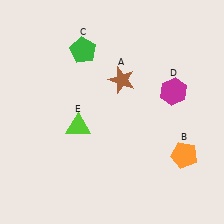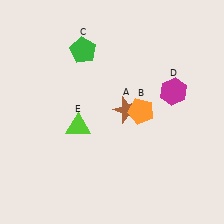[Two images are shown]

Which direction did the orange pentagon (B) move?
The orange pentagon (B) moved up.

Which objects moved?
The objects that moved are: the brown star (A), the orange pentagon (B).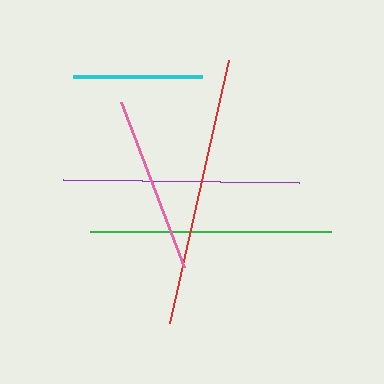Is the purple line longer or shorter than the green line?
The green line is longer than the purple line.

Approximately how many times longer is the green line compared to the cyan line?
The green line is approximately 1.9 times the length of the cyan line.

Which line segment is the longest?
The red line is the longest at approximately 270 pixels.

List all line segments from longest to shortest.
From longest to shortest: red, green, purple, pink, cyan.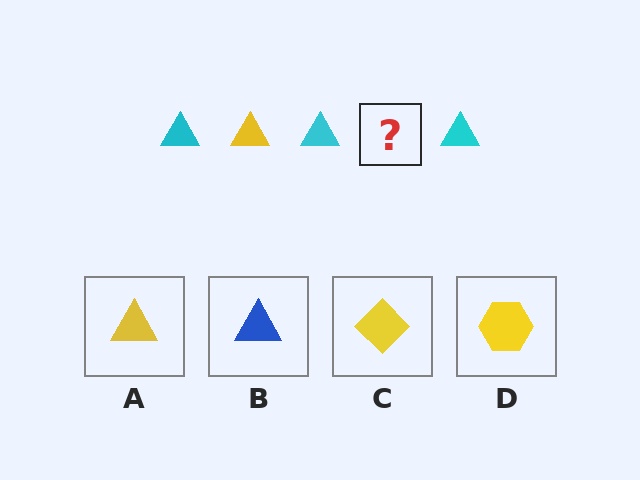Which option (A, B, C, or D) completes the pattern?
A.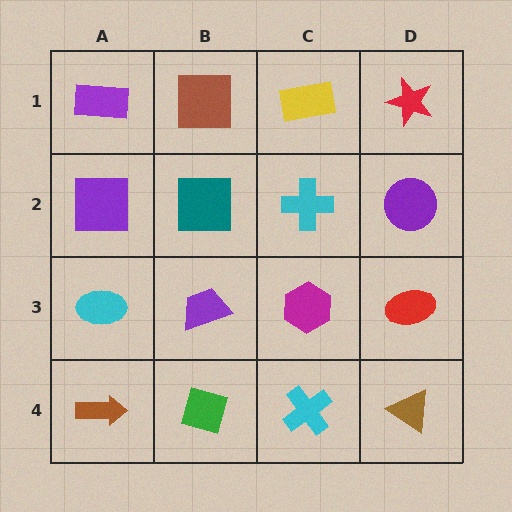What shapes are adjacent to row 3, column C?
A cyan cross (row 2, column C), a cyan cross (row 4, column C), a purple trapezoid (row 3, column B), a red ellipse (row 3, column D).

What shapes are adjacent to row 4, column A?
A cyan ellipse (row 3, column A), a green diamond (row 4, column B).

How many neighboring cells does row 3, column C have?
4.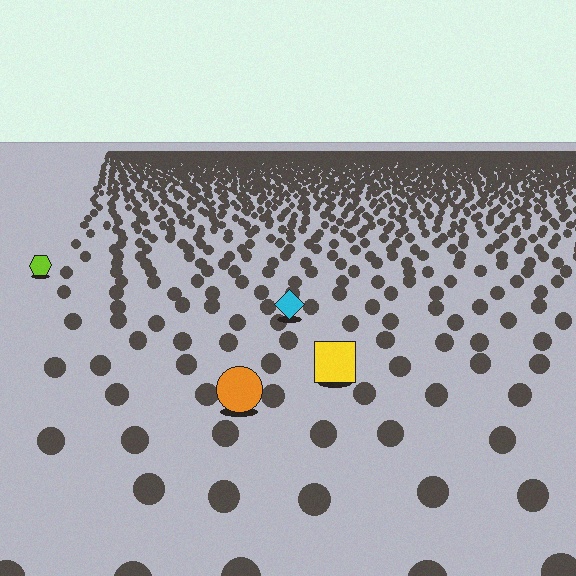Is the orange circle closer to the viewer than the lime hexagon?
Yes. The orange circle is closer — you can tell from the texture gradient: the ground texture is coarser near it.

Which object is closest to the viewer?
The orange circle is closest. The texture marks near it are larger and more spread out.